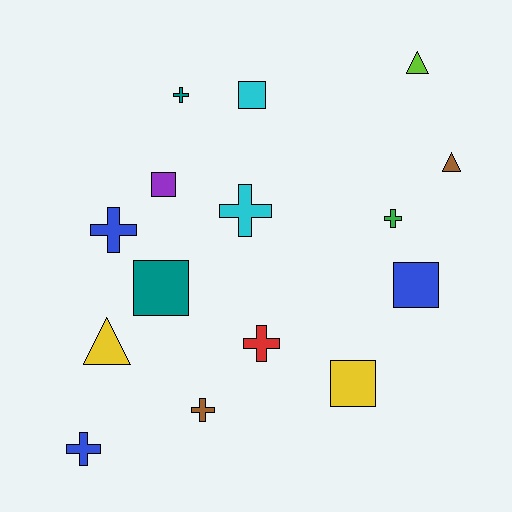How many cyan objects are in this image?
There are 2 cyan objects.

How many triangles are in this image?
There are 3 triangles.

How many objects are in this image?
There are 15 objects.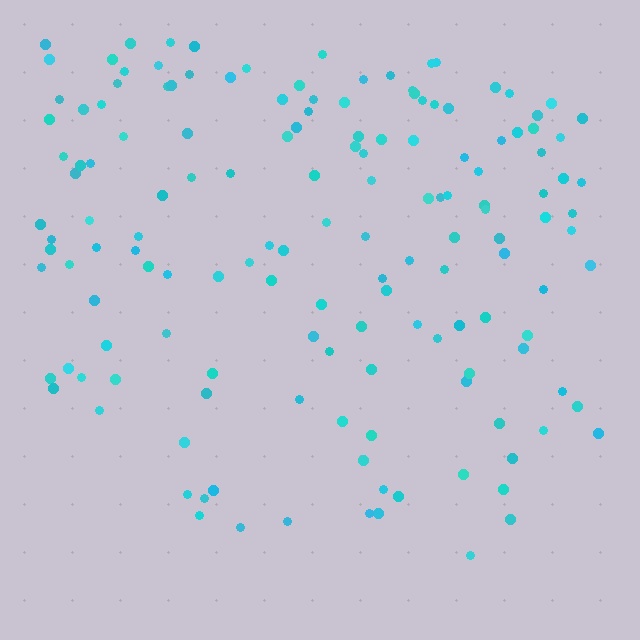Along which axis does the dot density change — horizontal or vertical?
Vertical.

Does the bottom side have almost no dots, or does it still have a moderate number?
Still a moderate number, just noticeably fewer than the top.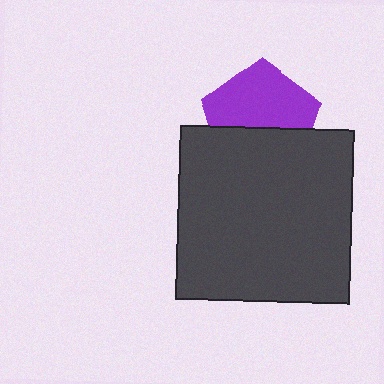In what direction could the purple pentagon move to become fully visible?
The purple pentagon could move up. That would shift it out from behind the dark gray square entirely.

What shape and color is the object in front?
The object in front is a dark gray square.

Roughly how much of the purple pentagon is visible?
About half of it is visible (roughly 58%).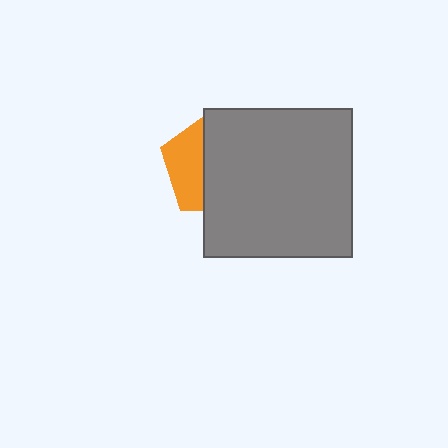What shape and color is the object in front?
The object in front is a gray square.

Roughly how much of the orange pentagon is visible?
A small part of it is visible (roughly 36%).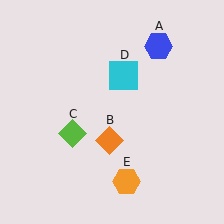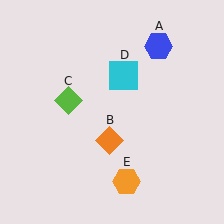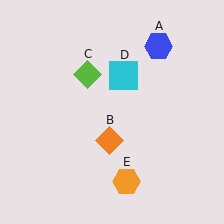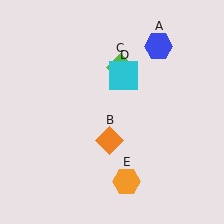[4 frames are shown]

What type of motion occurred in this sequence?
The lime diamond (object C) rotated clockwise around the center of the scene.